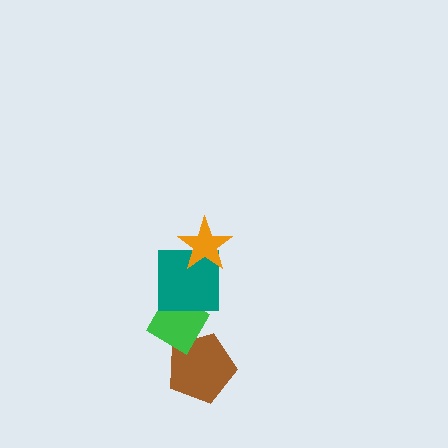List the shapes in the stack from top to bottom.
From top to bottom: the orange star, the teal square, the green diamond, the brown pentagon.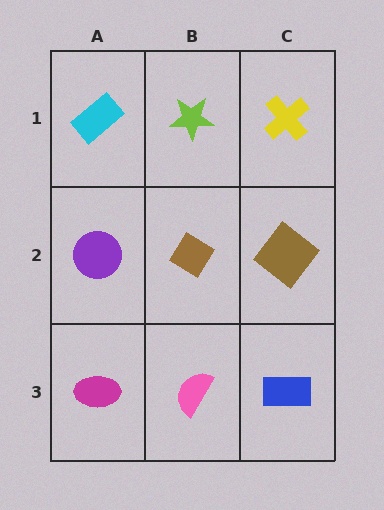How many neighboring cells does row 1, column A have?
2.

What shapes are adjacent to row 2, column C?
A yellow cross (row 1, column C), a blue rectangle (row 3, column C), a brown diamond (row 2, column B).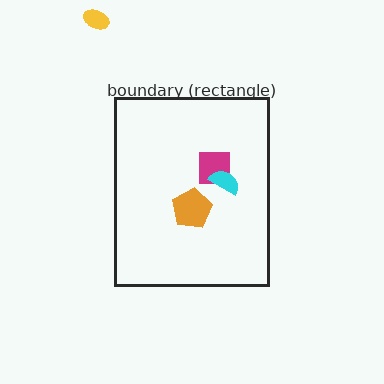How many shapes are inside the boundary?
3 inside, 1 outside.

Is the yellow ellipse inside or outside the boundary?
Outside.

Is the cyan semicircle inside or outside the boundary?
Inside.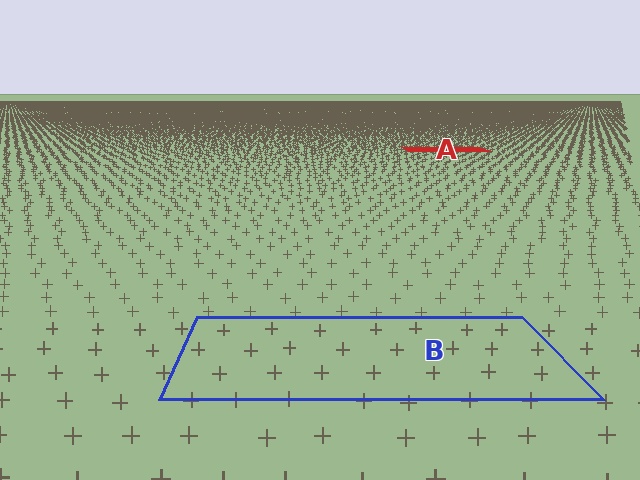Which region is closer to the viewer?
Region B is closer. The texture elements there are larger and more spread out.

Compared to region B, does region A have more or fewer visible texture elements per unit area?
Region A has more texture elements per unit area — they are packed more densely because it is farther away.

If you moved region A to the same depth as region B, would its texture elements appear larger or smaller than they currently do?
They would appear larger. At a closer depth, the same texture elements are projected at a bigger on-screen size.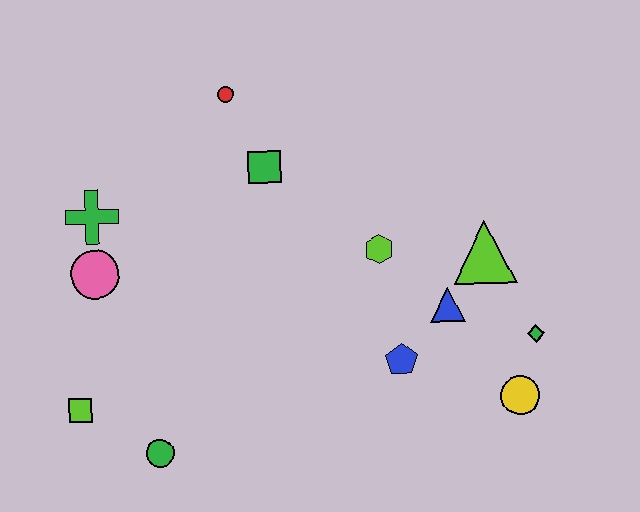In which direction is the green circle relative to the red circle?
The green circle is below the red circle.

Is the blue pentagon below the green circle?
No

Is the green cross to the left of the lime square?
No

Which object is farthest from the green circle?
The green diamond is farthest from the green circle.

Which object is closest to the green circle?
The lime square is closest to the green circle.